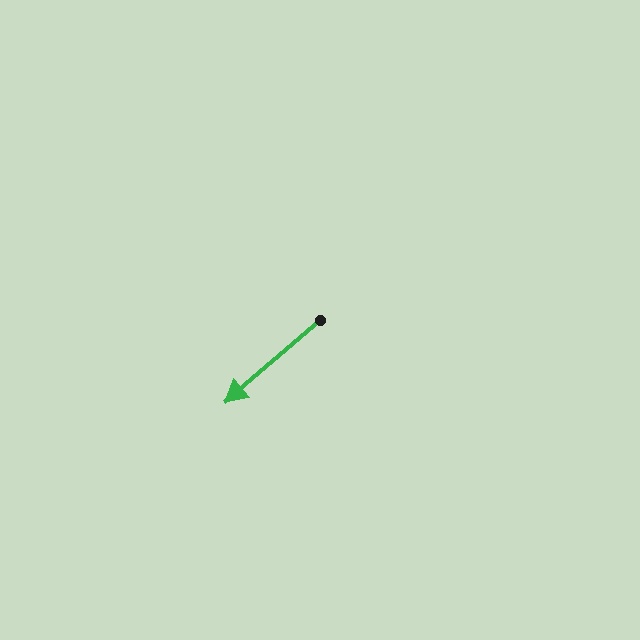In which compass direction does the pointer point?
Southwest.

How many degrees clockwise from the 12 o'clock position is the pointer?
Approximately 229 degrees.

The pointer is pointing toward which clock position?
Roughly 8 o'clock.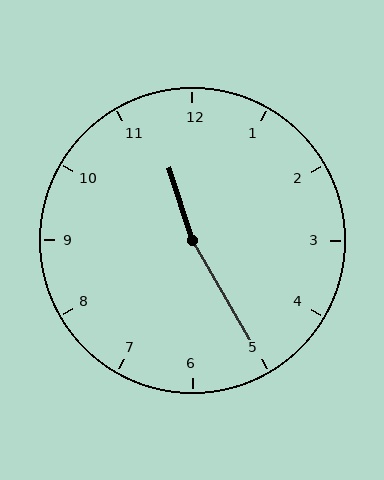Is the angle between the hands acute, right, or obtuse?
It is obtuse.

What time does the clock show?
11:25.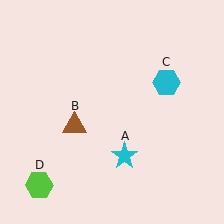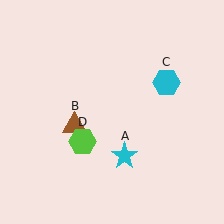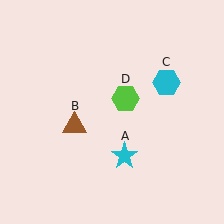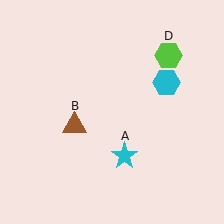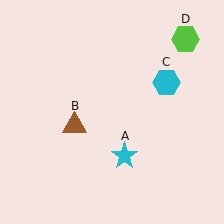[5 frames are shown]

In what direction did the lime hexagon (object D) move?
The lime hexagon (object D) moved up and to the right.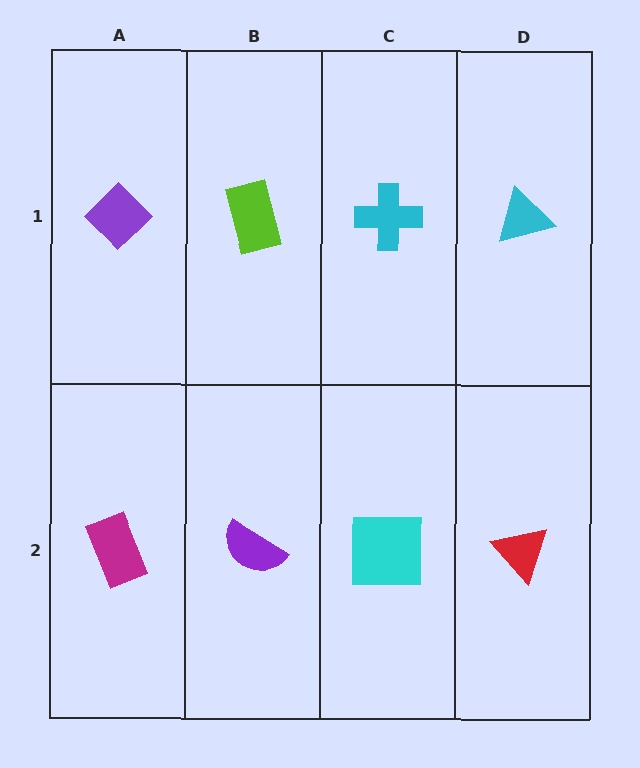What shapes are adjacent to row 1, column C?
A cyan square (row 2, column C), a lime rectangle (row 1, column B), a cyan triangle (row 1, column D).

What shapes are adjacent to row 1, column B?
A purple semicircle (row 2, column B), a purple diamond (row 1, column A), a cyan cross (row 1, column C).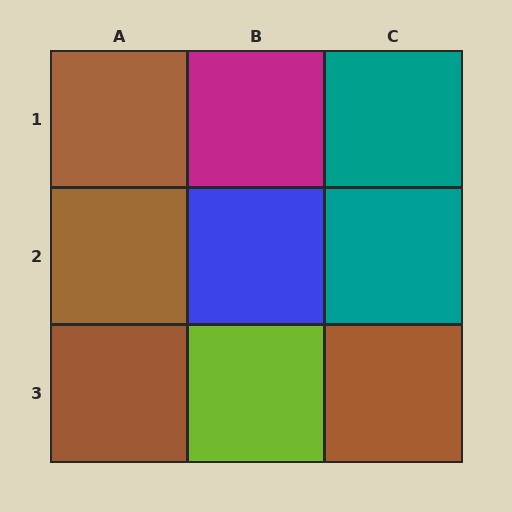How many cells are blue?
1 cell is blue.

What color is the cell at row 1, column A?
Brown.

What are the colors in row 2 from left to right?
Brown, blue, teal.